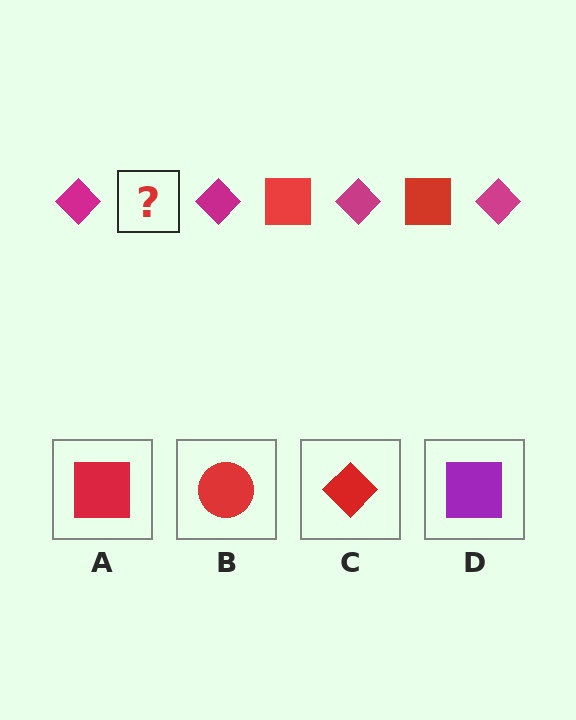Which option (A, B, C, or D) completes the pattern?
A.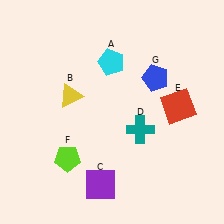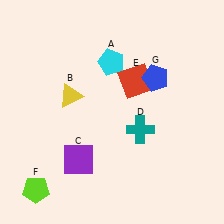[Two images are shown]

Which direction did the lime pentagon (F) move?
The lime pentagon (F) moved left.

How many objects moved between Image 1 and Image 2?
3 objects moved between the two images.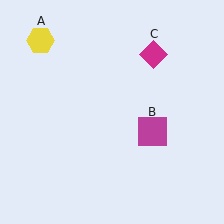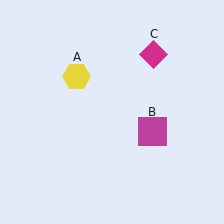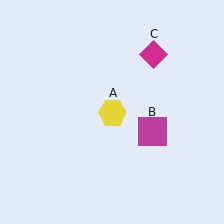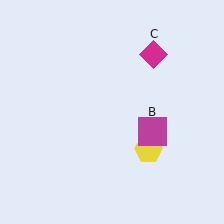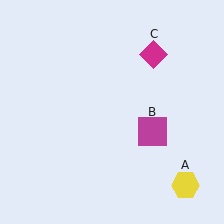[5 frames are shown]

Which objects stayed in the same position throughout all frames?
Magenta square (object B) and magenta diamond (object C) remained stationary.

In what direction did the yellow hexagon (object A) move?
The yellow hexagon (object A) moved down and to the right.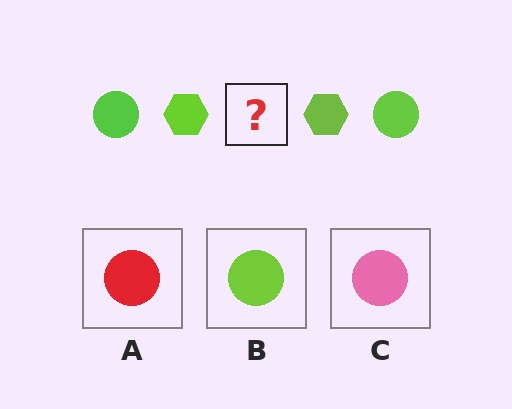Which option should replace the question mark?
Option B.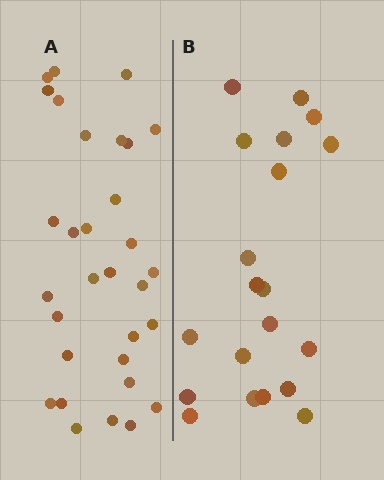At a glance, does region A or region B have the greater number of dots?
Region A (the left region) has more dots.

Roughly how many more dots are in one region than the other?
Region A has roughly 12 or so more dots than region B.